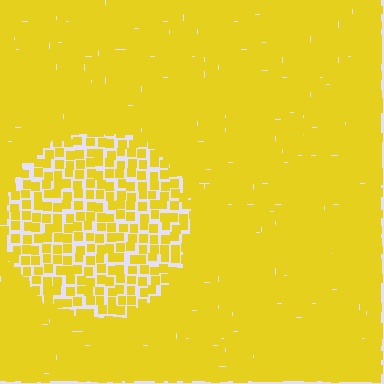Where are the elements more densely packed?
The elements are more densely packed outside the circle boundary.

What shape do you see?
I see a circle.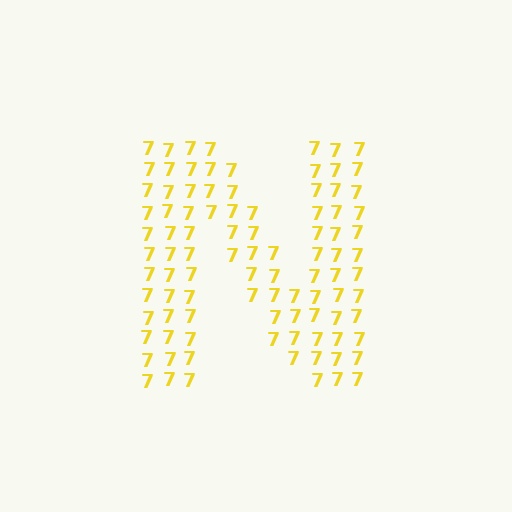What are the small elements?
The small elements are digit 7's.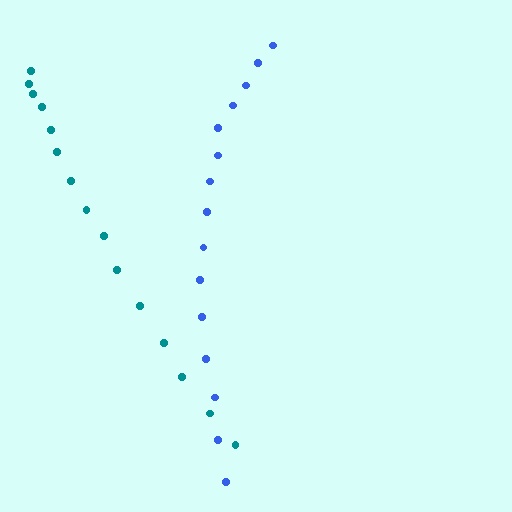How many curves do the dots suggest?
There are 2 distinct paths.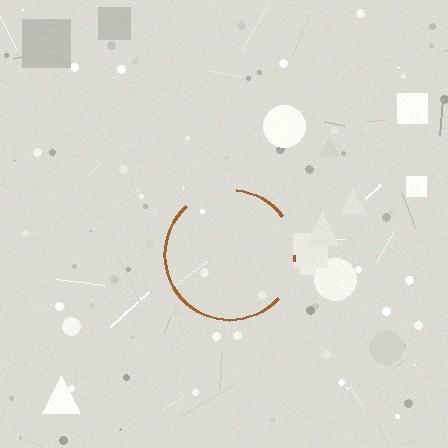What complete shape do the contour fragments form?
The contour fragments form a circle.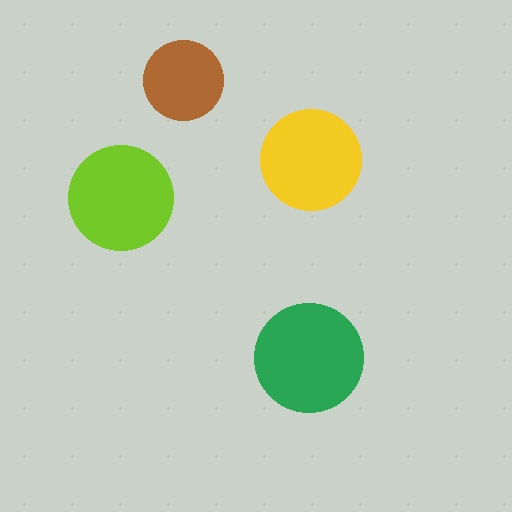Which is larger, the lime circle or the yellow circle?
The lime one.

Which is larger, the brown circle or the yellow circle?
The yellow one.